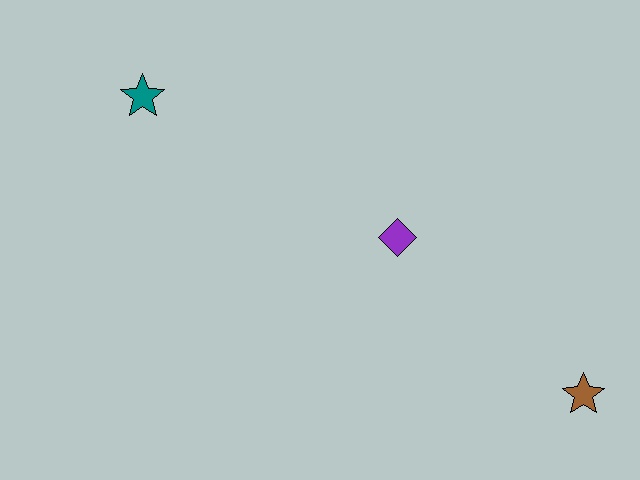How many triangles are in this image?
There are no triangles.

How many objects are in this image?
There are 3 objects.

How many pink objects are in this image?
There are no pink objects.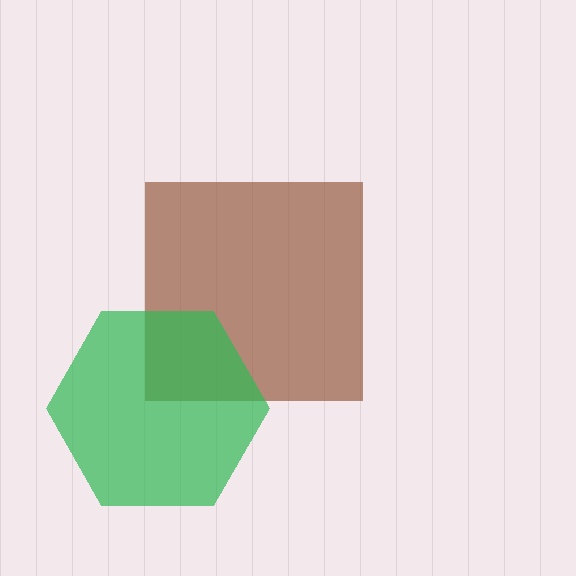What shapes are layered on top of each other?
The layered shapes are: a brown square, a green hexagon.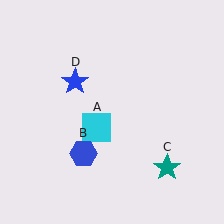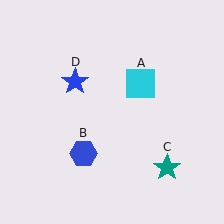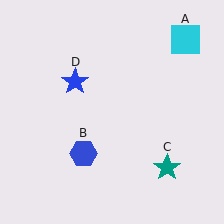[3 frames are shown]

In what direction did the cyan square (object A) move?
The cyan square (object A) moved up and to the right.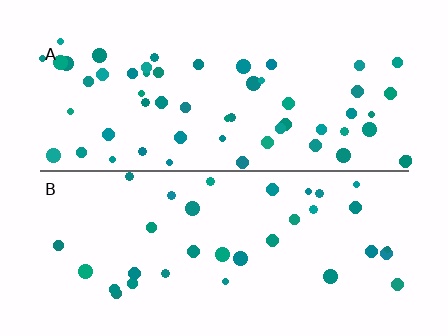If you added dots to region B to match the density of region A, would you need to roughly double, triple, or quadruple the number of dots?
Approximately double.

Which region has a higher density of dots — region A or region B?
A (the top).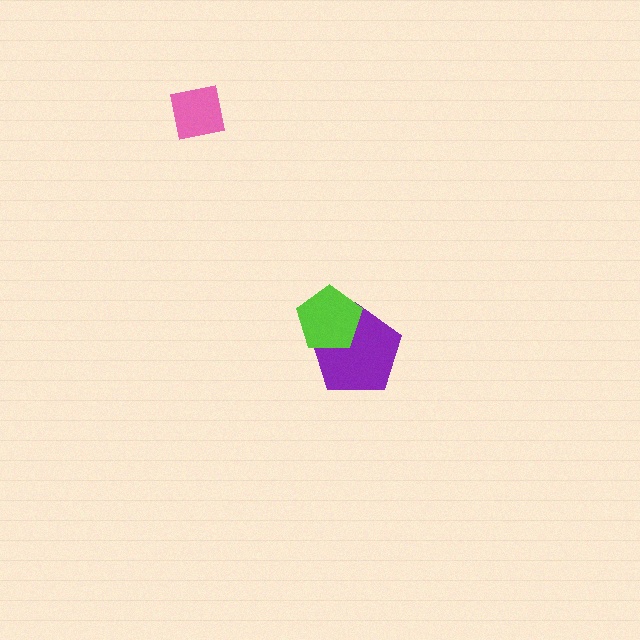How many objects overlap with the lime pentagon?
1 object overlaps with the lime pentagon.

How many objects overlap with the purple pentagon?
1 object overlaps with the purple pentagon.